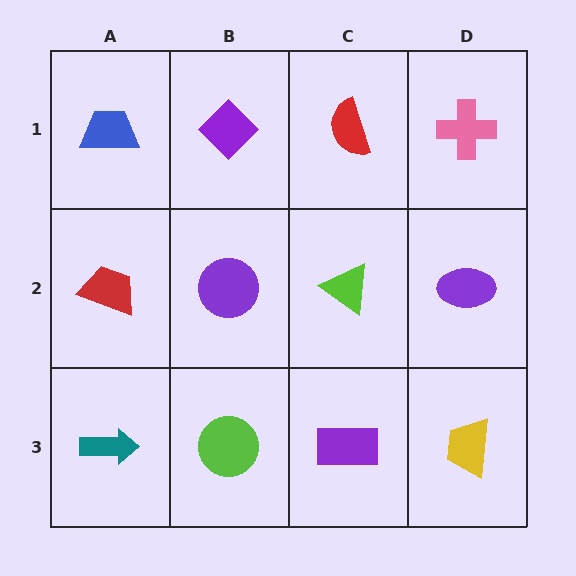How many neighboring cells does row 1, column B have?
3.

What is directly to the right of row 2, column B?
A lime triangle.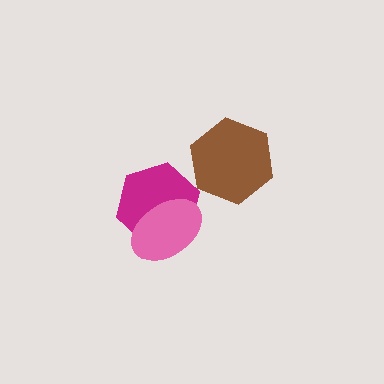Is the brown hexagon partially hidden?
No, no other shape covers it.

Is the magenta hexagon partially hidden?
Yes, it is partially covered by another shape.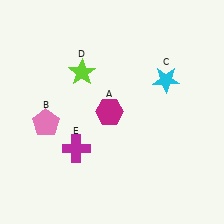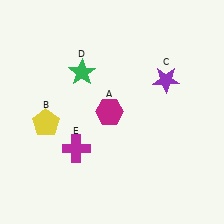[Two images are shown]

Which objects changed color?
B changed from pink to yellow. C changed from cyan to purple. D changed from lime to green.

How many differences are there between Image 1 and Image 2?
There are 3 differences between the two images.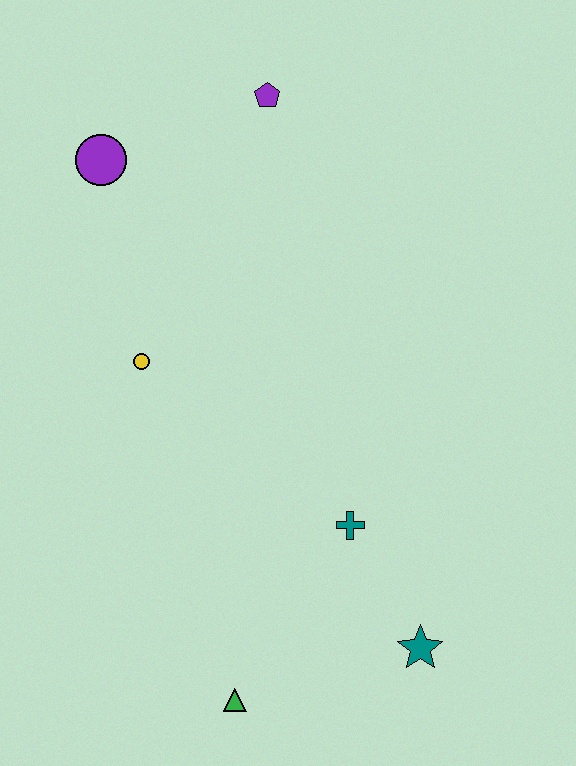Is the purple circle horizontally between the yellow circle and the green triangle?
No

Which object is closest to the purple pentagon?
The purple circle is closest to the purple pentagon.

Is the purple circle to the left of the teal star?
Yes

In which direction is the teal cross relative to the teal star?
The teal cross is above the teal star.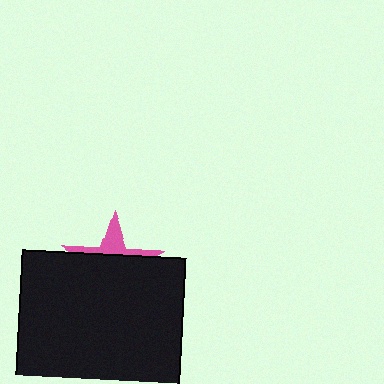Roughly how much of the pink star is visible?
A small part of it is visible (roughly 31%).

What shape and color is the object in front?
The object in front is a black square.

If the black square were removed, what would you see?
You would see the complete pink star.